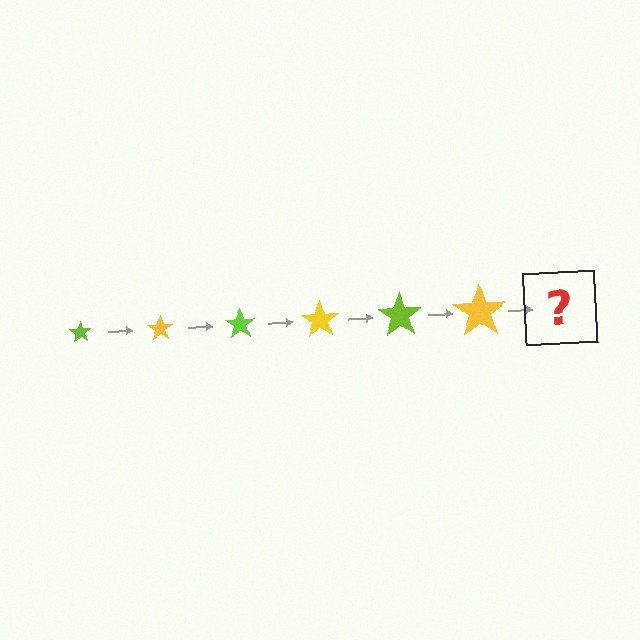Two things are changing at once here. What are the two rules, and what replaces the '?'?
The two rules are that the star grows larger each step and the color cycles through lime and yellow. The '?' should be a lime star, larger than the previous one.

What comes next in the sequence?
The next element should be a lime star, larger than the previous one.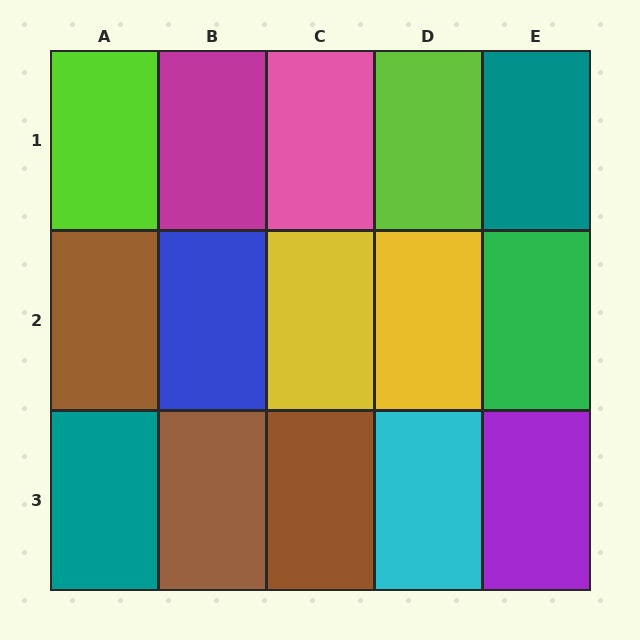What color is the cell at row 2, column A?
Brown.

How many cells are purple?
1 cell is purple.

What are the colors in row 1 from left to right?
Lime, magenta, pink, lime, teal.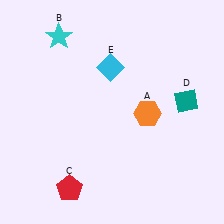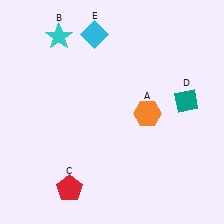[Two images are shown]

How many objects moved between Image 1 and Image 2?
1 object moved between the two images.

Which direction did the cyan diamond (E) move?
The cyan diamond (E) moved up.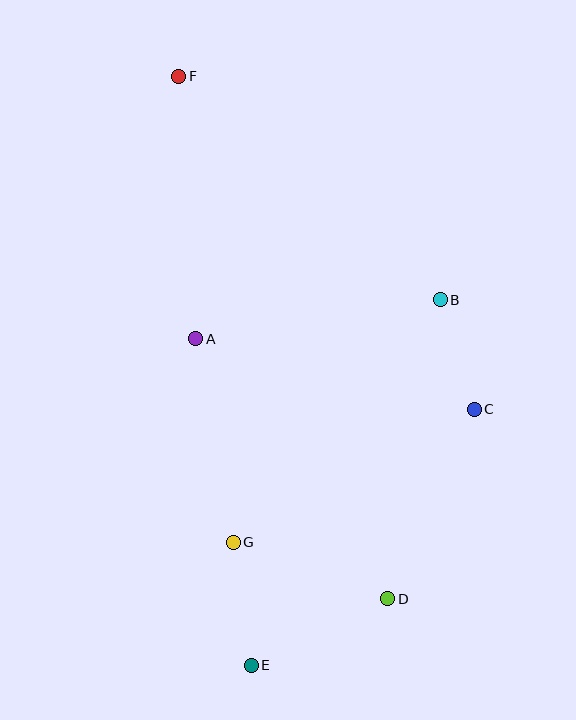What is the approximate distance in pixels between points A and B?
The distance between A and B is approximately 247 pixels.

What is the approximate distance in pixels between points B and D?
The distance between B and D is approximately 304 pixels.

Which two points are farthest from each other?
Points E and F are farthest from each other.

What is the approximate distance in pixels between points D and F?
The distance between D and F is approximately 563 pixels.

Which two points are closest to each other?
Points B and C are closest to each other.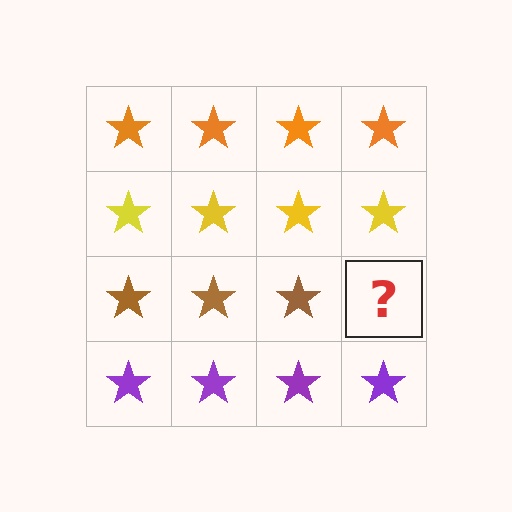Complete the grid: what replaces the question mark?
The question mark should be replaced with a brown star.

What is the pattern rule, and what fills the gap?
The rule is that each row has a consistent color. The gap should be filled with a brown star.